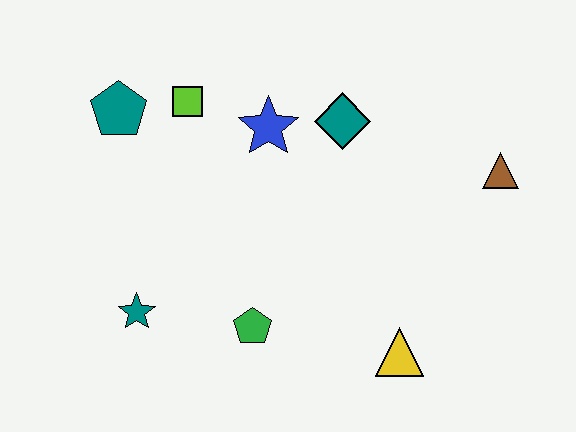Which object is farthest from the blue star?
The yellow triangle is farthest from the blue star.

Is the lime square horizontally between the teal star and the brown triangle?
Yes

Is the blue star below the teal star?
No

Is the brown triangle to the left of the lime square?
No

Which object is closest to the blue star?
The teal diamond is closest to the blue star.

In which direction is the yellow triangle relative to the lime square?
The yellow triangle is below the lime square.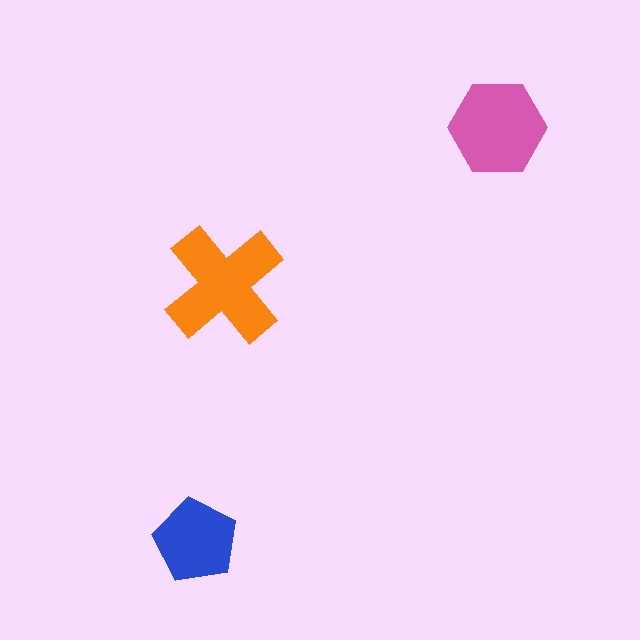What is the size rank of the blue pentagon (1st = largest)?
3rd.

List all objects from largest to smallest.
The orange cross, the pink hexagon, the blue pentagon.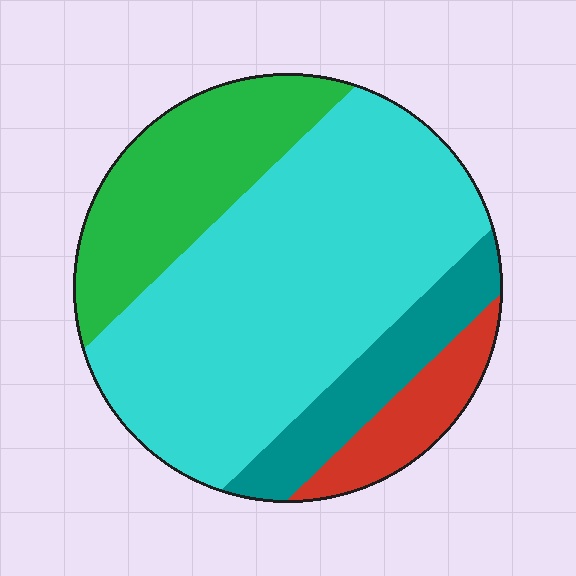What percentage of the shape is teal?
Teal covers roughly 15% of the shape.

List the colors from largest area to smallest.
From largest to smallest: cyan, green, teal, red.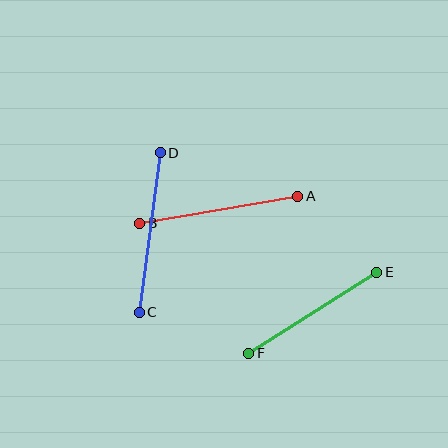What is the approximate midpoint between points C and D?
The midpoint is at approximately (150, 232) pixels.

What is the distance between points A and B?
The distance is approximately 160 pixels.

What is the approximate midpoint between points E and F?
The midpoint is at approximately (313, 313) pixels.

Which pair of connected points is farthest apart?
Points C and D are farthest apart.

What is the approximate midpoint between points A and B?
The midpoint is at approximately (219, 210) pixels.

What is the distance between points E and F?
The distance is approximately 151 pixels.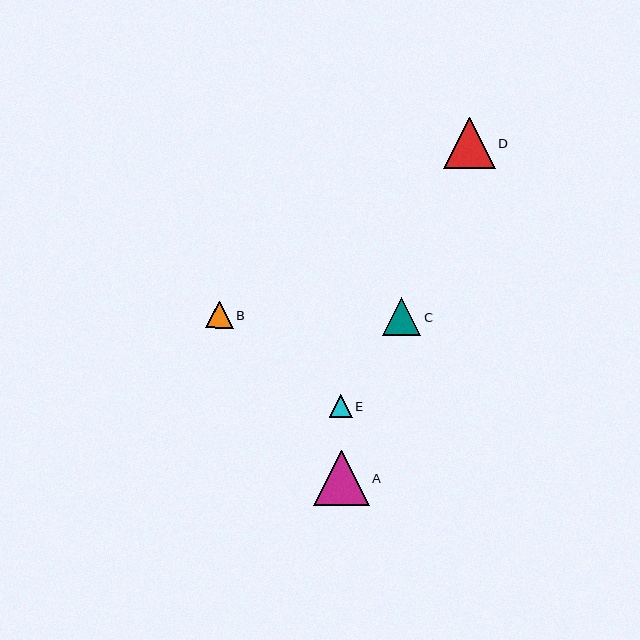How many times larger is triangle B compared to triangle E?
Triangle B is approximately 1.2 times the size of triangle E.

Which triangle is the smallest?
Triangle E is the smallest with a size of approximately 23 pixels.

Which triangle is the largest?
Triangle A is the largest with a size of approximately 55 pixels.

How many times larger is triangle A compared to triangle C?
Triangle A is approximately 1.5 times the size of triangle C.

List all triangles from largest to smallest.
From largest to smallest: A, D, C, B, E.